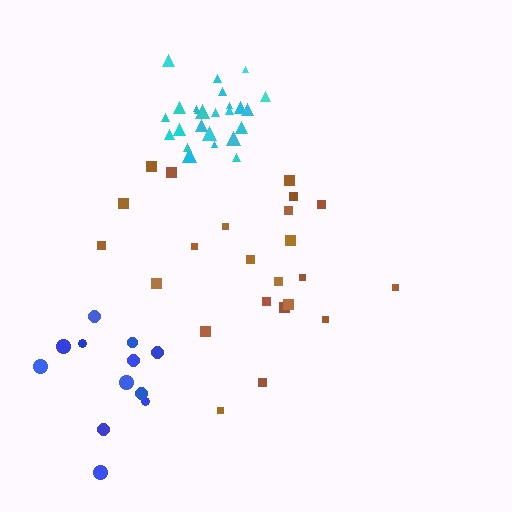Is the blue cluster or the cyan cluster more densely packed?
Cyan.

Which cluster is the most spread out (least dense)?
Brown.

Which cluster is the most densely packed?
Cyan.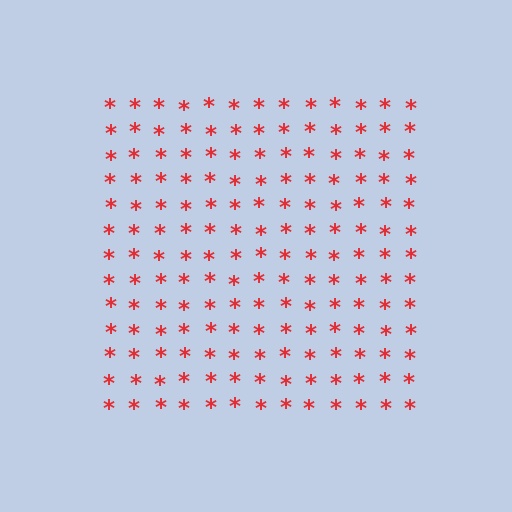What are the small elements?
The small elements are asterisks.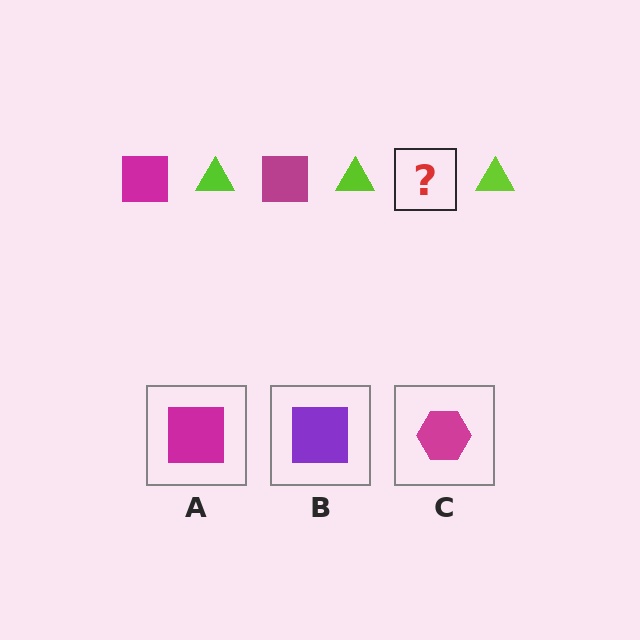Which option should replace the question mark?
Option A.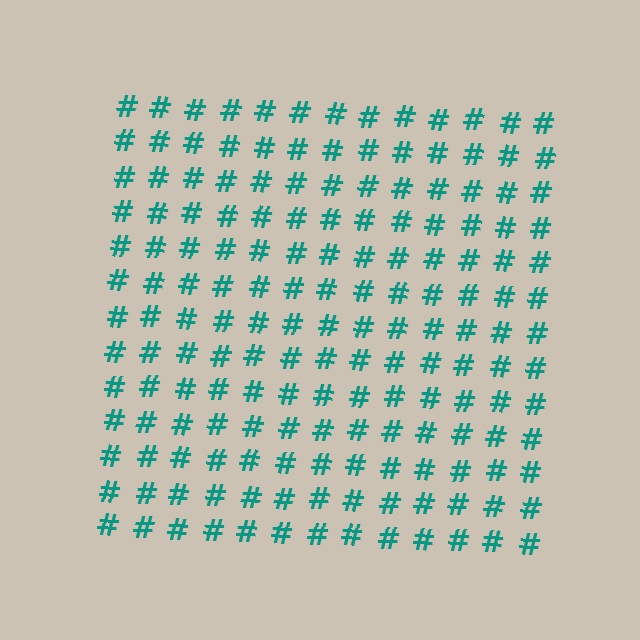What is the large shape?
The large shape is a square.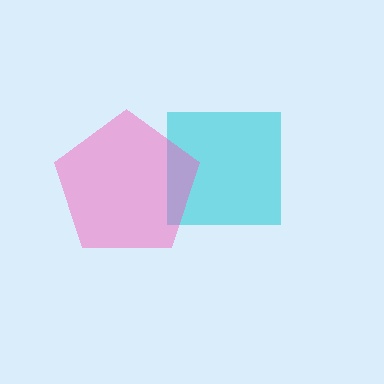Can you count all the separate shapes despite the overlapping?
Yes, there are 2 separate shapes.